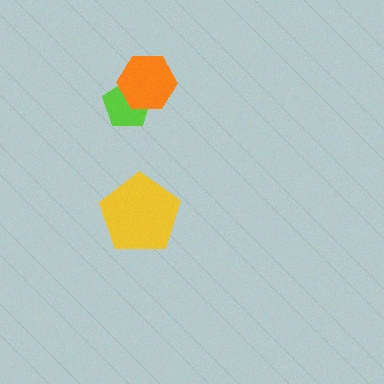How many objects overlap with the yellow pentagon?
0 objects overlap with the yellow pentagon.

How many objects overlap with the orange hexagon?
1 object overlaps with the orange hexagon.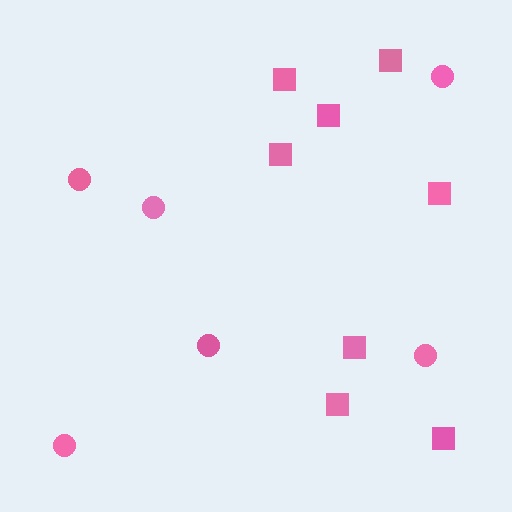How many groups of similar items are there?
There are 2 groups: one group of squares (8) and one group of circles (6).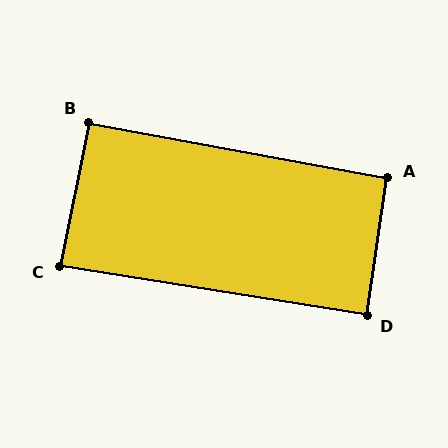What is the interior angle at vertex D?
Approximately 89 degrees (approximately right).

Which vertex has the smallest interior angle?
C, at approximately 88 degrees.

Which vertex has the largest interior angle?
A, at approximately 92 degrees.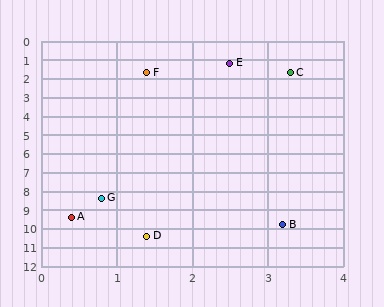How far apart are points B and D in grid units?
Points B and D are about 1.9 grid units apart.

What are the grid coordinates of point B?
Point B is at approximately (3.2, 9.8).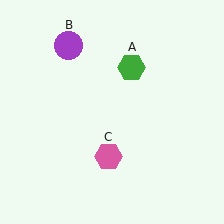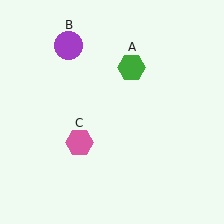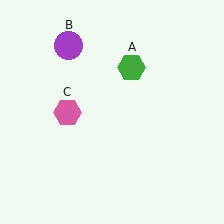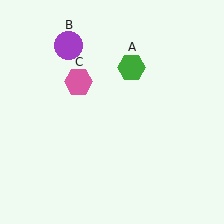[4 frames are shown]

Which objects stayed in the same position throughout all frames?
Green hexagon (object A) and purple circle (object B) remained stationary.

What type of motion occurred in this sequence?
The pink hexagon (object C) rotated clockwise around the center of the scene.